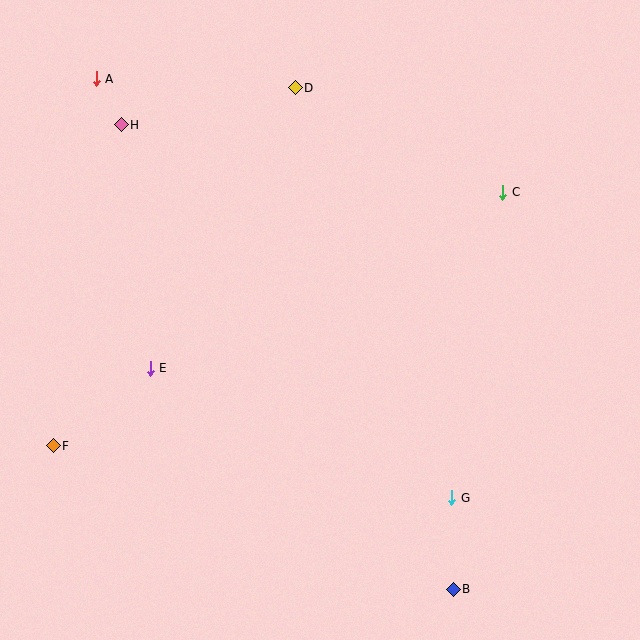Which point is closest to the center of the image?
Point E at (150, 368) is closest to the center.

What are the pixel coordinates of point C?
Point C is at (503, 192).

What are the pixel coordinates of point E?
Point E is at (150, 368).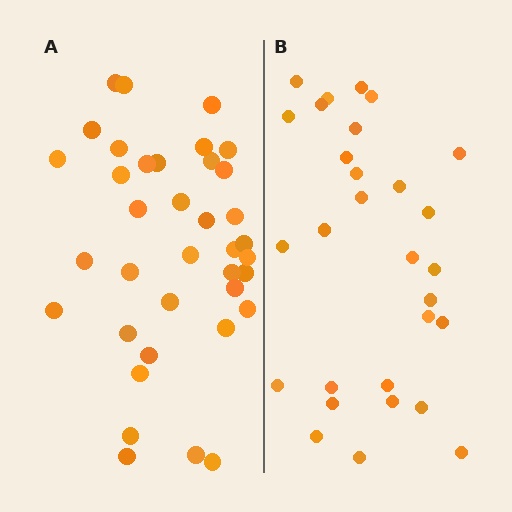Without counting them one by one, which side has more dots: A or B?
Region A (the left region) has more dots.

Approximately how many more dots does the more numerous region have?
Region A has roughly 8 or so more dots than region B.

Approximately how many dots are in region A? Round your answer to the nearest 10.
About 40 dots. (The exact count is 37, which rounds to 40.)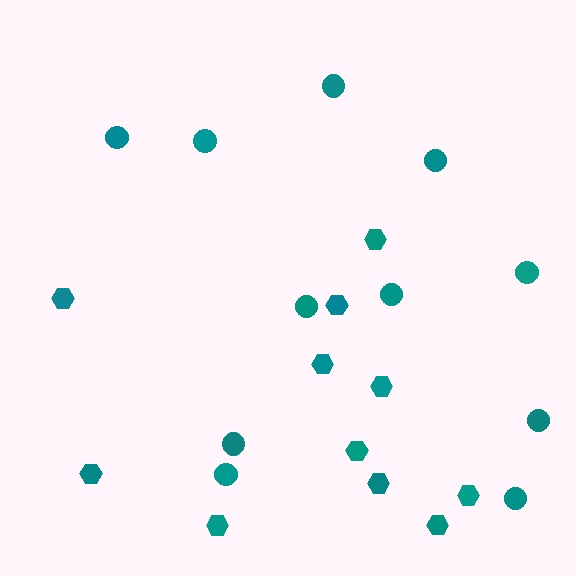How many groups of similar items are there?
There are 2 groups: one group of hexagons (11) and one group of circles (11).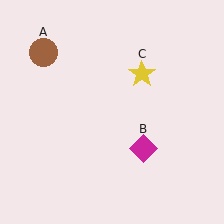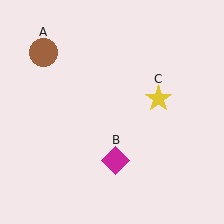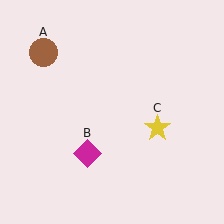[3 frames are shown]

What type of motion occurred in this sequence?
The magenta diamond (object B), yellow star (object C) rotated clockwise around the center of the scene.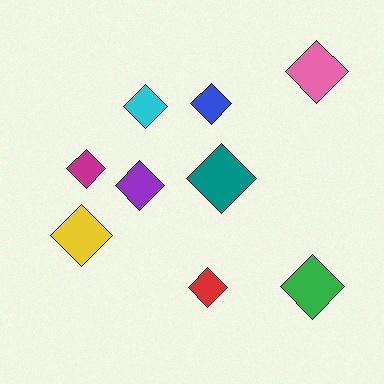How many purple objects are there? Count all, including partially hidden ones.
There is 1 purple object.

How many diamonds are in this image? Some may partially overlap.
There are 9 diamonds.